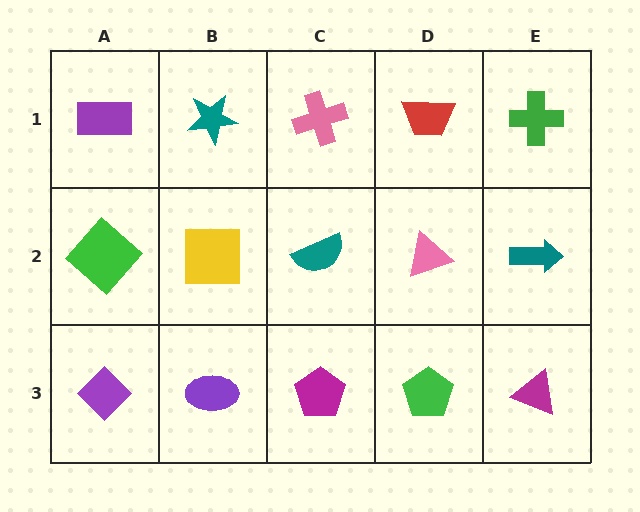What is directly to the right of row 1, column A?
A teal star.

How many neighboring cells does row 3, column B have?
3.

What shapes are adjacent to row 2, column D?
A red trapezoid (row 1, column D), a green pentagon (row 3, column D), a teal semicircle (row 2, column C), a teal arrow (row 2, column E).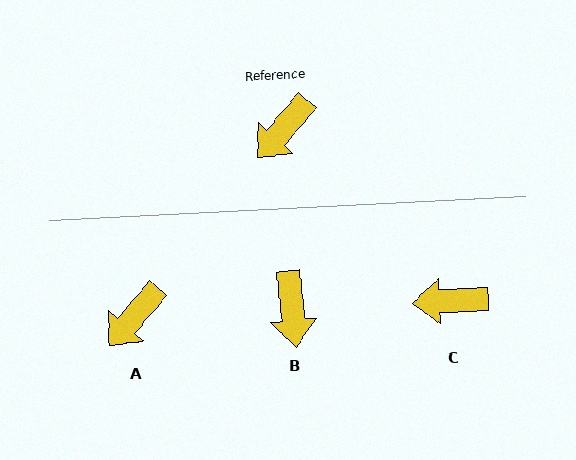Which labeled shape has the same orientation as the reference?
A.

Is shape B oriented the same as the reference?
No, it is off by about 46 degrees.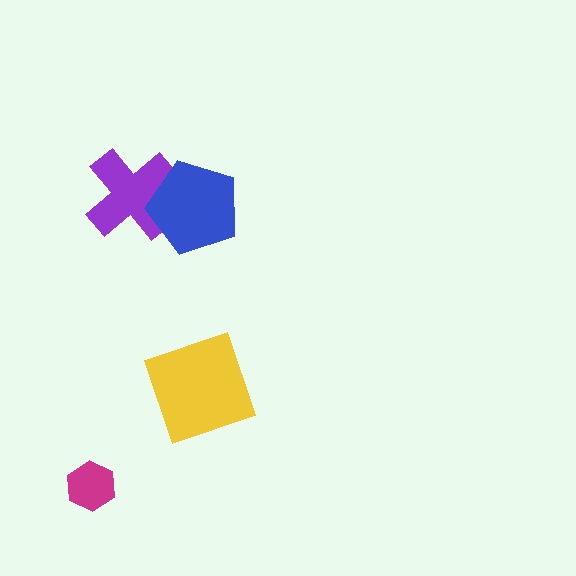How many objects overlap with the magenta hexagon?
0 objects overlap with the magenta hexagon.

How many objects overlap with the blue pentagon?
1 object overlaps with the blue pentagon.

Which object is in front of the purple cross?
The blue pentagon is in front of the purple cross.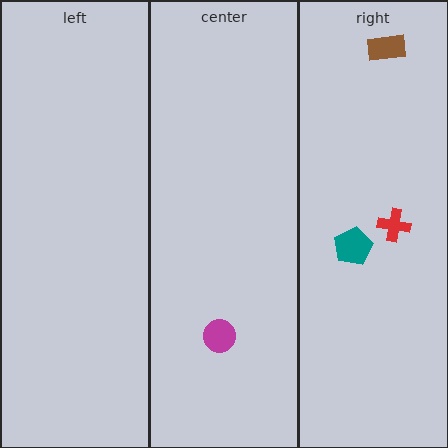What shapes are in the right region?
The teal pentagon, the brown rectangle, the red cross.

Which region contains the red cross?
The right region.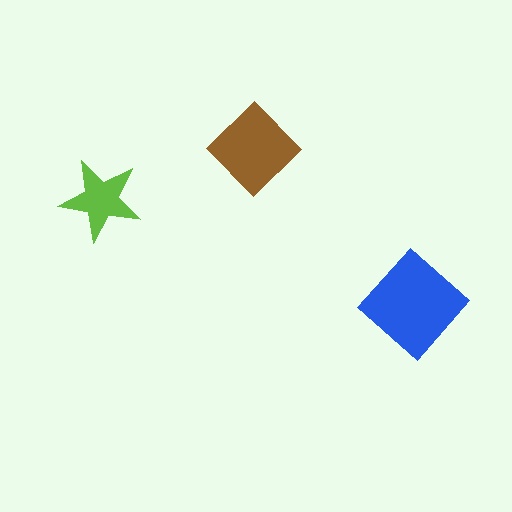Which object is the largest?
The blue diamond.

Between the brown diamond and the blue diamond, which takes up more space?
The blue diamond.